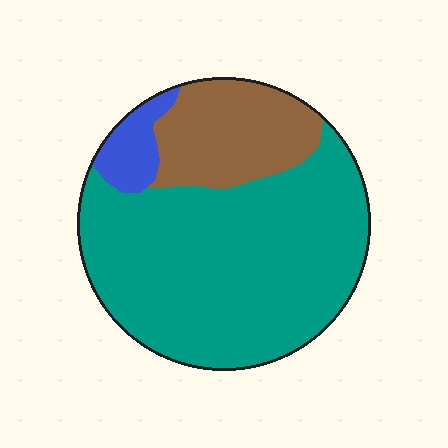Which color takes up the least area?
Blue, at roughly 5%.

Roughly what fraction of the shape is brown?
Brown covers 22% of the shape.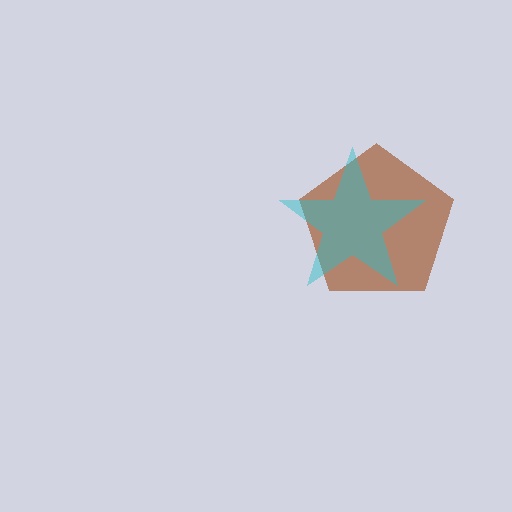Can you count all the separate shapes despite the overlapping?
Yes, there are 2 separate shapes.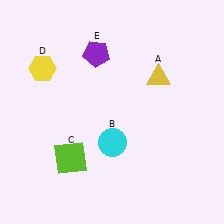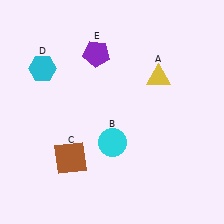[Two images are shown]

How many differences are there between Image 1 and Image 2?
There are 2 differences between the two images.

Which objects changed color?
C changed from lime to brown. D changed from yellow to cyan.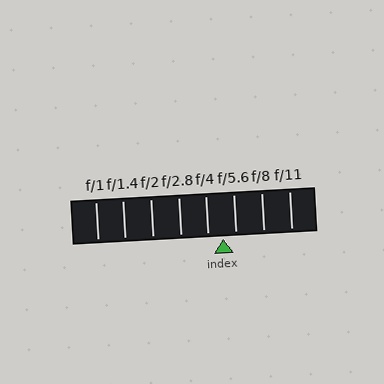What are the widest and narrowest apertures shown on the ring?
The widest aperture shown is f/1 and the narrowest is f/11.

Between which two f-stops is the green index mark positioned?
The index mark is between f/4 and f/5.6.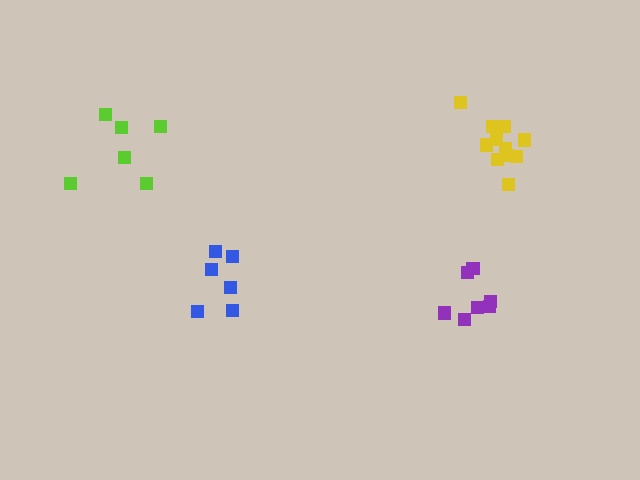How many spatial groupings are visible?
There are 4 spatial groupings.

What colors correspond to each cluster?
The clusters are colored: purple, lime, blue, yellow.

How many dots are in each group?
Group 1: 7 dots, Group 2: 6 dots, Group 3: 6 dots, Group 4: 12 dots (31 total).